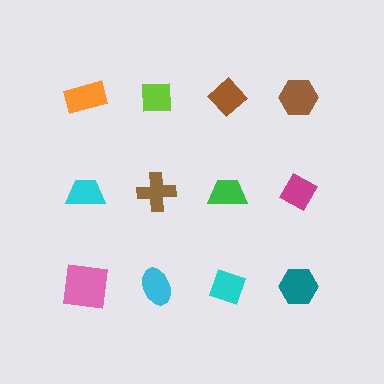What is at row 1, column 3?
A brown diamond.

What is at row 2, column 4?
A magenta diamond.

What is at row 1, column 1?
An orange rectangle.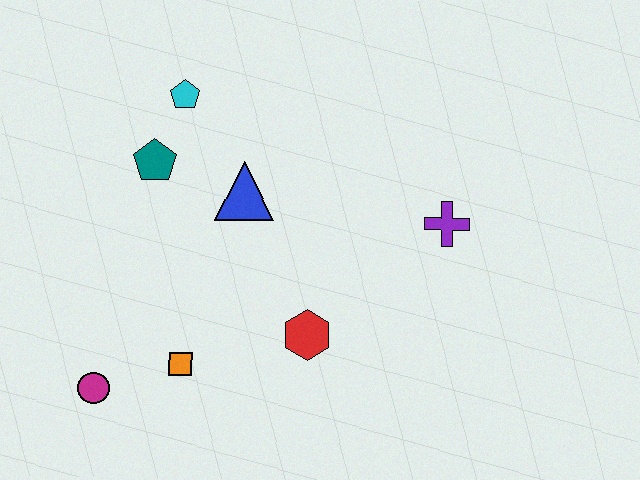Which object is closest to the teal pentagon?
The cyan pentagon is closest to the teal pentagon.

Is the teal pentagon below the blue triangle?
No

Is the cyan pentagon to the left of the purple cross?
Yes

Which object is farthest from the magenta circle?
The purple cross is farthest from the magenta circle.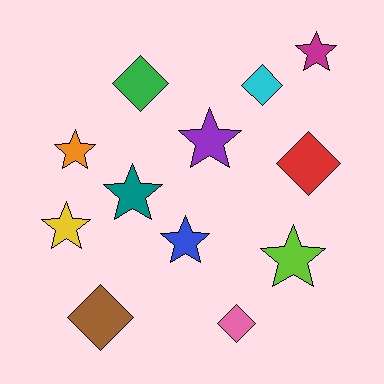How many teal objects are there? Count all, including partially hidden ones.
There is 1 teal object.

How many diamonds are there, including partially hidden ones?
There are 5 diamonds.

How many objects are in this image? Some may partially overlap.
There are 12 objects.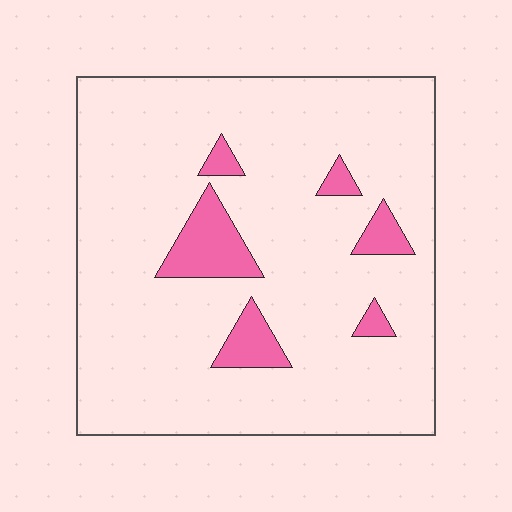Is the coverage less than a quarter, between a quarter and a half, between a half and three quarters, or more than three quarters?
Less than a quarter.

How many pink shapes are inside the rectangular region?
6.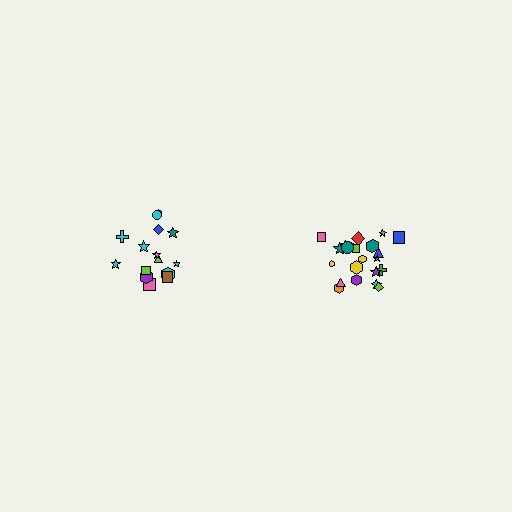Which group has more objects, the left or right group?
The right group.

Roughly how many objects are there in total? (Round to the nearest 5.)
Roughly 35 objects in total.